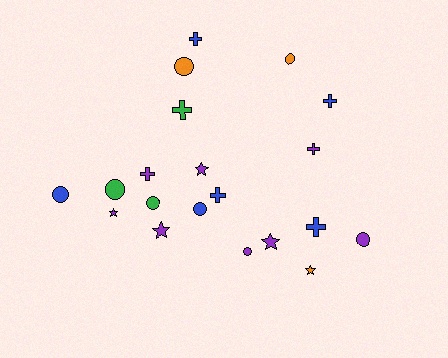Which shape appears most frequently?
Circle, with 8 objects.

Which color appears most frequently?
Purple, with 8 objects.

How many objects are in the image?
There are 20 objects.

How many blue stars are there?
There are no blue stars.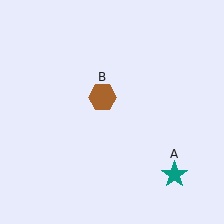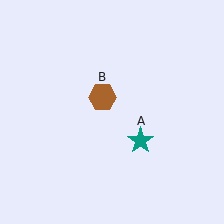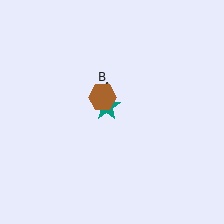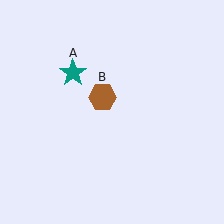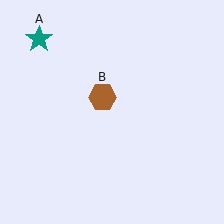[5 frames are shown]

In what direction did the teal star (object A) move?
The teal star (object A) moved up and to the left.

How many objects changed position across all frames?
1 object changed position: teal star (object A).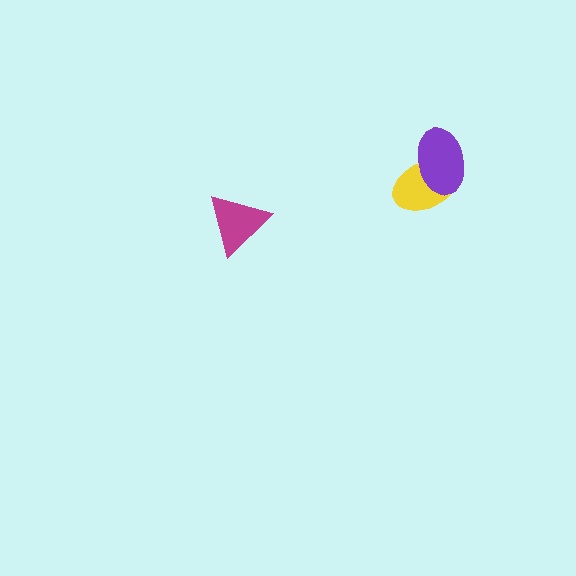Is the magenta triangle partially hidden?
No, no other shape covers it.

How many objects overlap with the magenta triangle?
0 objects overlap with the magenta triangle.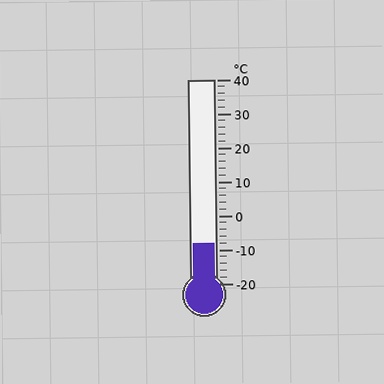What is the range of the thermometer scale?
The thermometer scale ranges from -20°C to 40°C.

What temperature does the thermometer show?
The thermometer shows approximately -8°C.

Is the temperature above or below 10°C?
The temperature is below 10°C.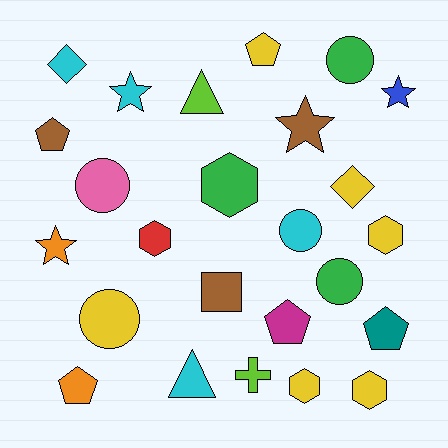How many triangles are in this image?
There are 2 triangles.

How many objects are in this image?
There are 25 objects.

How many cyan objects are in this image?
There are 4 cyan objects.